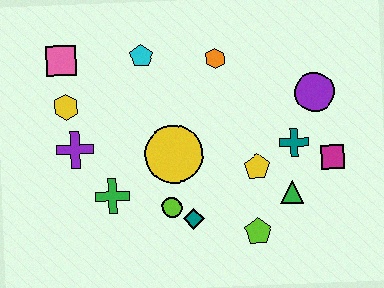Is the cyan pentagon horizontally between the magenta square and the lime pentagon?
No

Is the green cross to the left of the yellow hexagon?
No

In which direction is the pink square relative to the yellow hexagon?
The pink square is above the yellow hexagon.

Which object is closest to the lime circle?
The teal diamond is closest to the lime circle.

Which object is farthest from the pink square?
The magenta square is farthest from the pink square.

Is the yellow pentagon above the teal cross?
No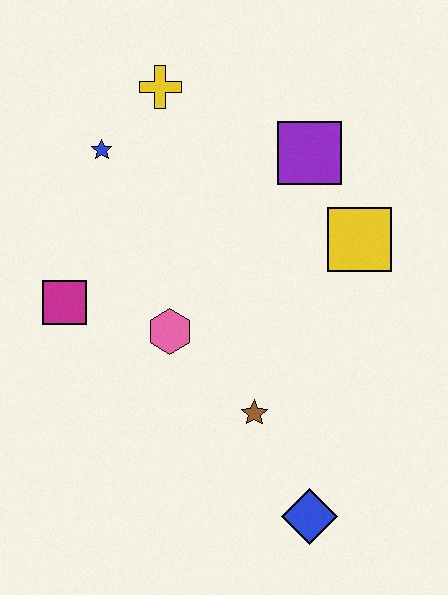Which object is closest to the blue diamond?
The brown star is closest to the blue diamond.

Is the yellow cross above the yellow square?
Yes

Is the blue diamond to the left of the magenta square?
No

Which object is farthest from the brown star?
The yellow cross is farthest from the brown star.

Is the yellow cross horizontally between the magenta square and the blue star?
No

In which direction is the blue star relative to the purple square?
The blue star is to the left of the purple square.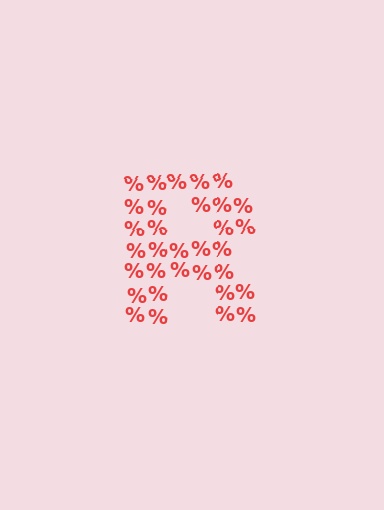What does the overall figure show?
The overall figure shows the letter R.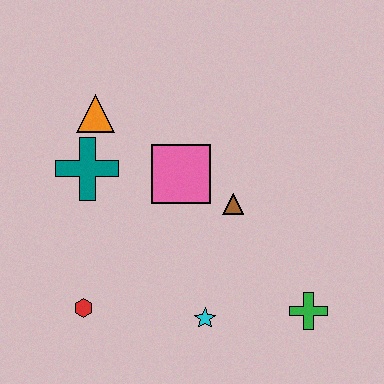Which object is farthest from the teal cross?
The green cross is farthest from the teal cross.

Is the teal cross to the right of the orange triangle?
No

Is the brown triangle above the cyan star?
Yes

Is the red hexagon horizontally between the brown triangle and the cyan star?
No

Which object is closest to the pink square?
The brown triangle is closest to the pink square.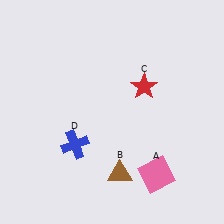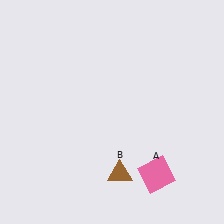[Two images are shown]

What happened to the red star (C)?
The red star (C) was removed in Image 2. It was in the top-right area of Image 1.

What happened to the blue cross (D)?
The blue cross (D) was removed in Image 2. It was in the bottom-left area of Image 1.